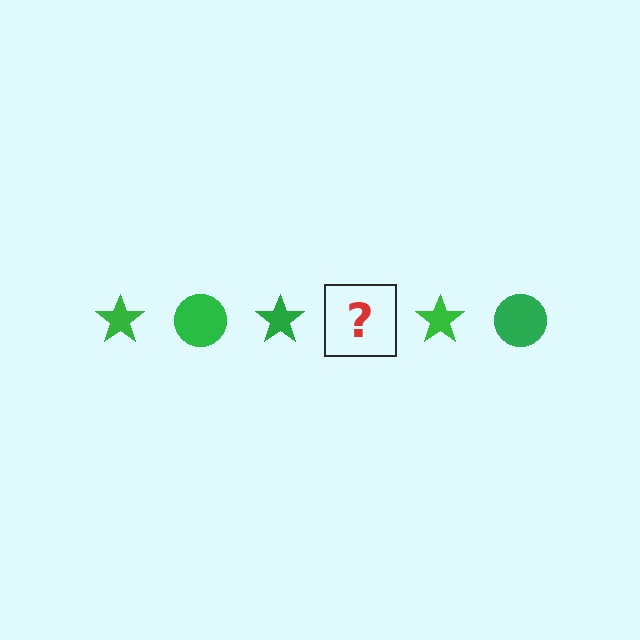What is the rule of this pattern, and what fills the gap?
The rule is that the pattern cycles through star, circle shapes in green. The gap should be filled with a green circle.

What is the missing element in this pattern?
The missing element is a green circle.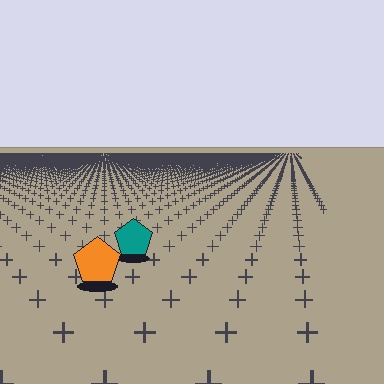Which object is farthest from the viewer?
The teal pentagon is farthest from the viewer. It appears smaller and the ground texture around it is denser.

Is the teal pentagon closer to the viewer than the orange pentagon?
No. The orange pentagon is closer — you can tell from the texture gradient: the ground texture is coarser near it.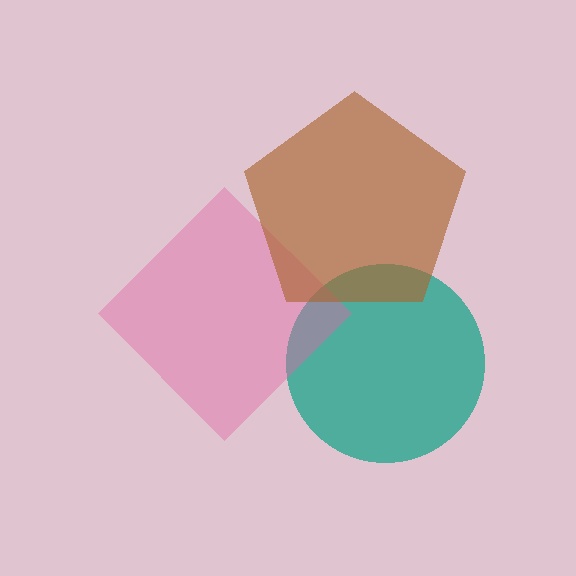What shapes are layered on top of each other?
The layered shapes are: a teal circle, a pink diamond, a brown pentagon.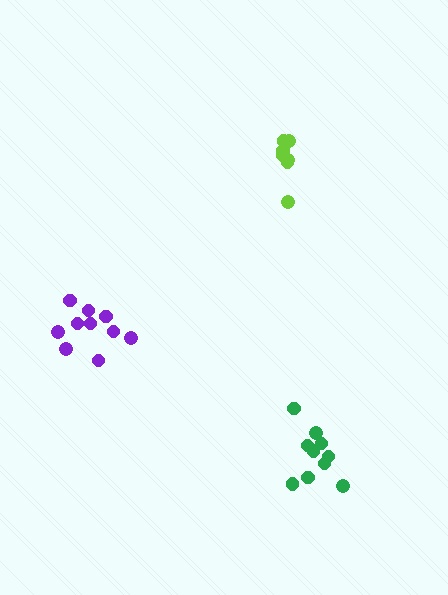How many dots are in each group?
Group 1: 7 dots, Group 2: 10 dots, Group 3: 10 dots (27 total).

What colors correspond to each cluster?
The clusters are colored: lime, green, purple.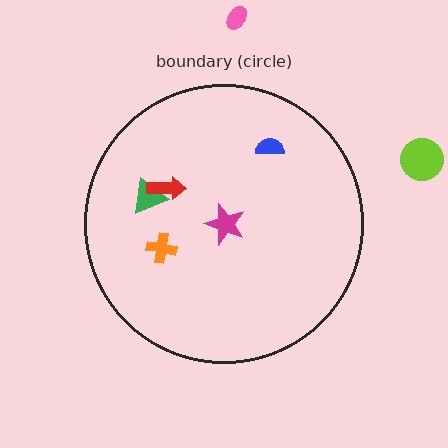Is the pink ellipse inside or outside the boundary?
Outside.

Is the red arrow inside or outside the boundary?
Inside.